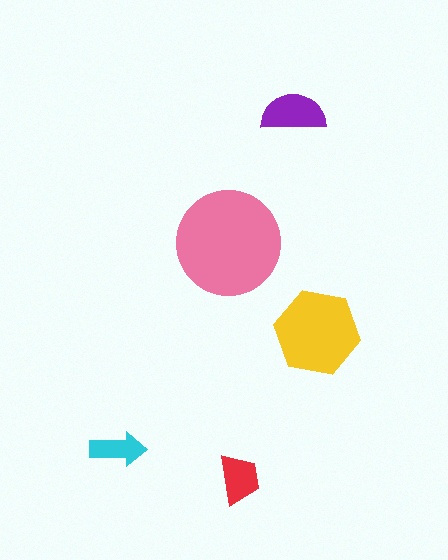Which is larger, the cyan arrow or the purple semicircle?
The purple semicircle.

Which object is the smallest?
The cyan arrow.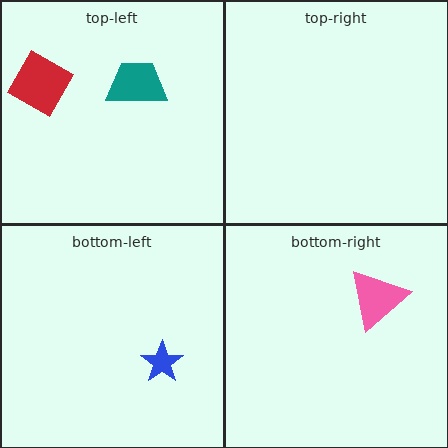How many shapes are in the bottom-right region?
1.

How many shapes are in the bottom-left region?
1.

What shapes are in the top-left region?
The teal trapezoid, the red diamond.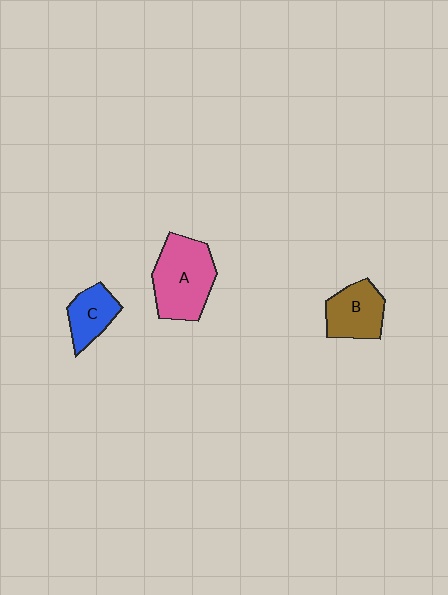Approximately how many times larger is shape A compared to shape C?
Approximately 1.9 times.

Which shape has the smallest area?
Shape C (blue).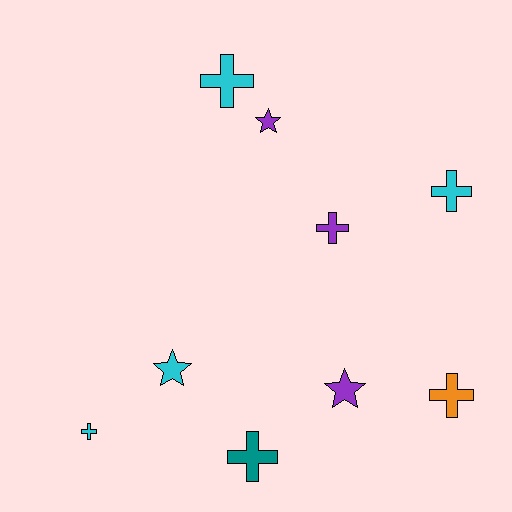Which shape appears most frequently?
Cross, with 6 objects.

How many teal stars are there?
There are no teal stars.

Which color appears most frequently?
Cyan, with 4 objects.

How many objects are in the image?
There are 9 objects.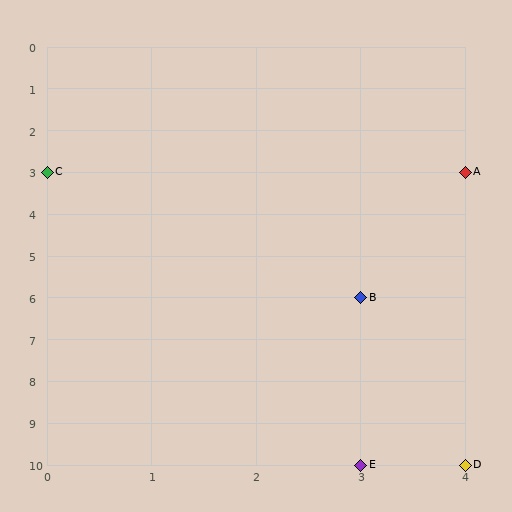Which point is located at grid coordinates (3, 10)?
Point E is at (3, 10).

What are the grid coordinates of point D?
Point D is at grid coordinates (4, 10).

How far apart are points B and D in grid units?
Points B and D are 1 column and 4 rows apart (about 4.1 grid units diagonally).